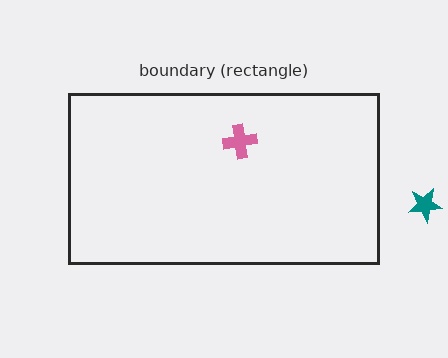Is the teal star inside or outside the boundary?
Outside.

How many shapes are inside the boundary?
1 inside, 1 outside.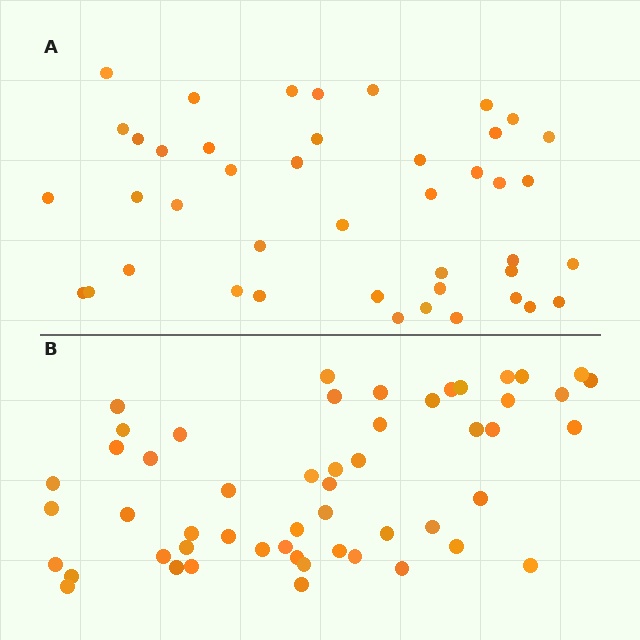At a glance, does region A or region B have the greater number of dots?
Region B (the bottom region) has more dots.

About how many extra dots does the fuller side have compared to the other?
Region B has roughly 10 or so more dots than region A.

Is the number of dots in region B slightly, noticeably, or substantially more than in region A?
Region B has only slightly more — the two regions are fairly close. The ratio is roughly 1.2 to 1.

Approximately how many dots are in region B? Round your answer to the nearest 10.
About 50 dots. (The exact count is 53, which rounds to 50.)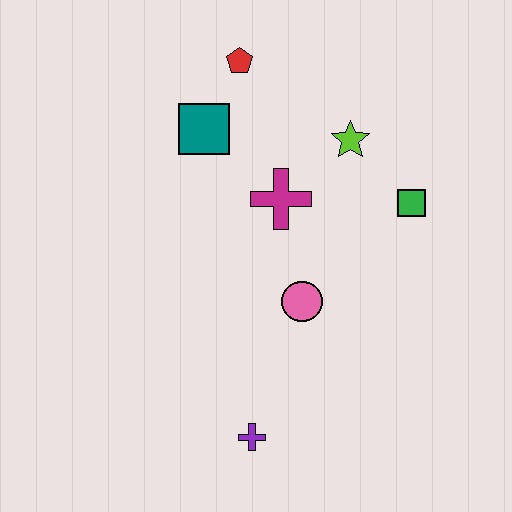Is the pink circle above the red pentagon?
No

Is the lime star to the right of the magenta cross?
Yes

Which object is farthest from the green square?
The purple cross is farthest from the green square.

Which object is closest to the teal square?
The red pentagon is closest to the teal square.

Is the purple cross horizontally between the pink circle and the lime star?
No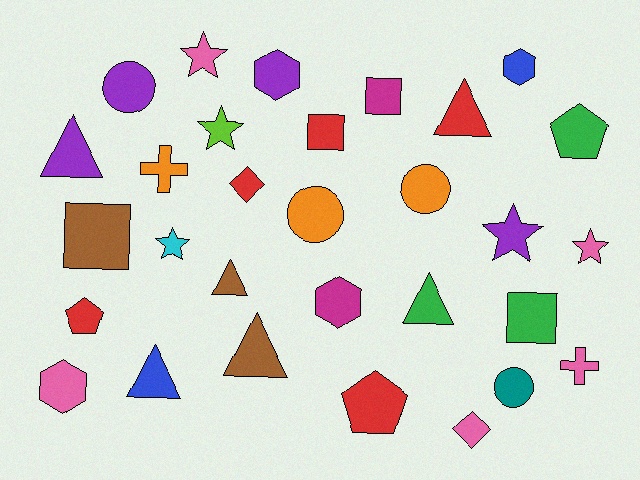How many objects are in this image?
There are 30 objects.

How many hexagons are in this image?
There are 4 hexagons.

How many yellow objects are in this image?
There are no yellow objects.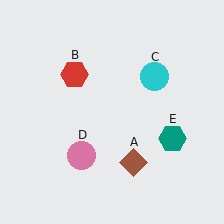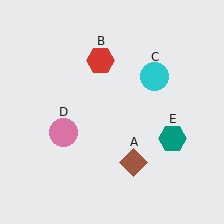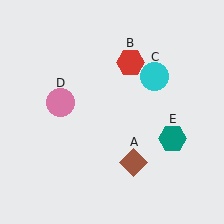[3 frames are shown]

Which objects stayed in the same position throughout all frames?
Brown diamond (object A) and cyan circle (object C) and teal hexagon (object E) remained stationary.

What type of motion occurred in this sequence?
The red hexagon (object B), pink circle (object D) rotated clockwise around the center of the scene.